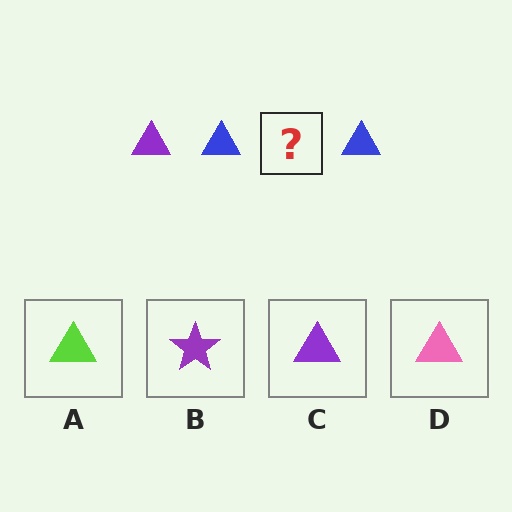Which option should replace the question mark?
Option C.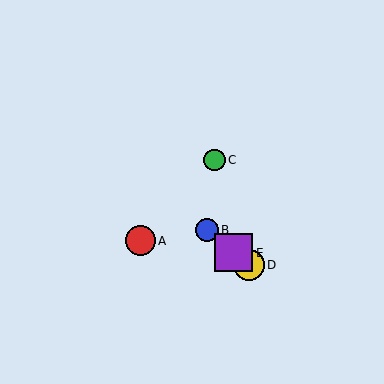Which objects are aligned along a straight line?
Objects B, D, E are aligned along a straight line.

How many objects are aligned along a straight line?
3 objects (B, D, E) are aligned along a straight line.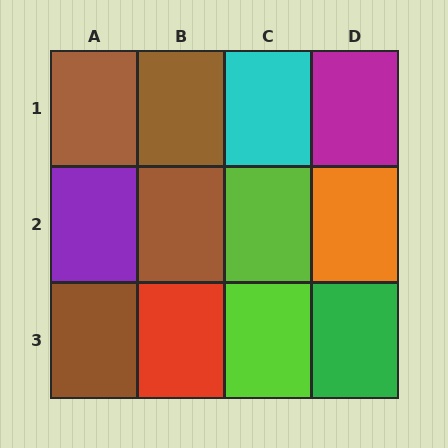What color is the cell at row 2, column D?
Orange.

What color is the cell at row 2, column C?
Lime.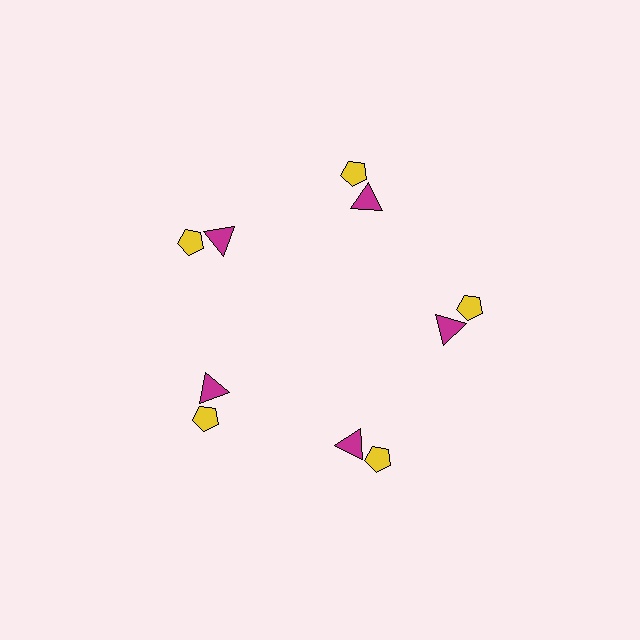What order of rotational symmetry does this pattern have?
This pattern has 5-fold rotational symmetry.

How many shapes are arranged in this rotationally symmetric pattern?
There are 10 shapes, arranged in 5 groups of 2.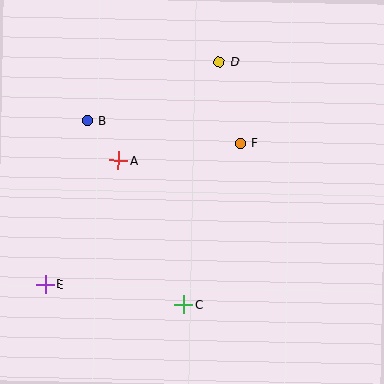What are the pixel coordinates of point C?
Point C is at (183, 304).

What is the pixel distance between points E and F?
The distance between E and F is 240 pixels.